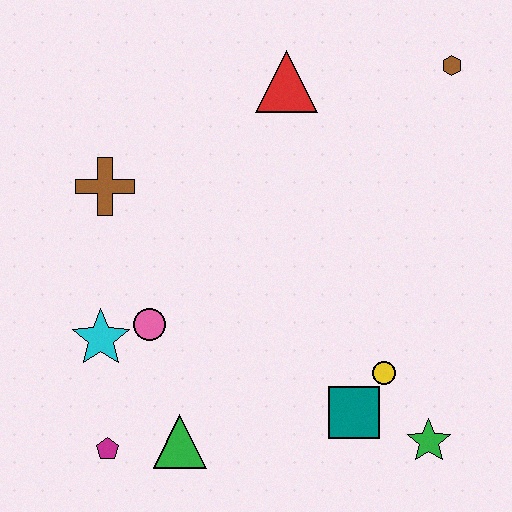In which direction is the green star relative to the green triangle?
The green star is to the right of the green triangle.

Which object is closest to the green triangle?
The magenta pentagon is closest to the green triangle.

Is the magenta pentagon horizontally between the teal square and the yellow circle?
No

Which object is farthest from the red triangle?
The magenta pentagon is farthest from the red triangle.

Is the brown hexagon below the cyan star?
No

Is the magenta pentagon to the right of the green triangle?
No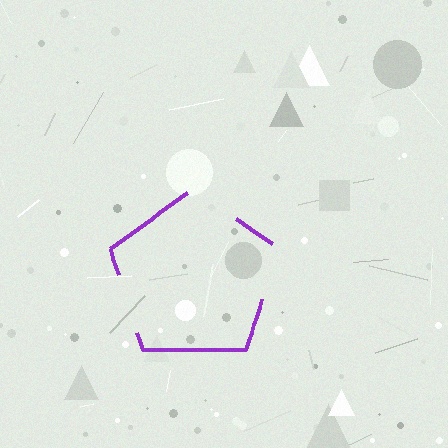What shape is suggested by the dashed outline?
The dashed outline suggests a pentagon.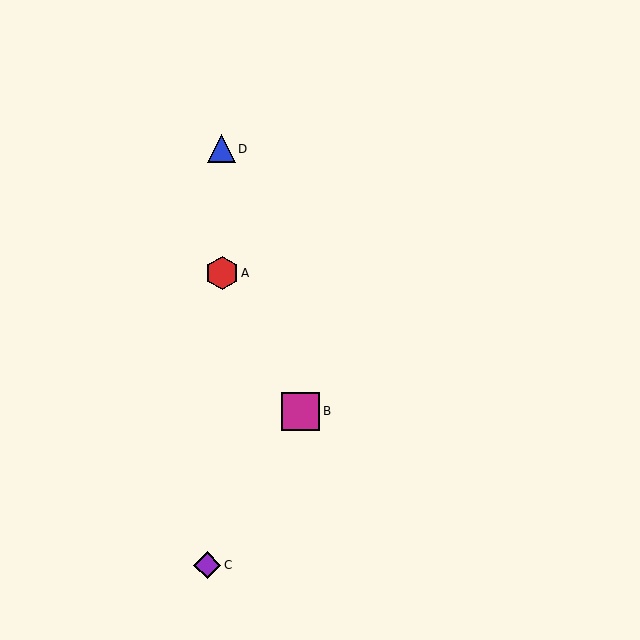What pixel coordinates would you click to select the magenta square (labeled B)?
Click at (301, 411) to select the magenta square B.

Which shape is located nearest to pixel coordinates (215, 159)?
The blue triangle (labeled D) at (222, 149) is nearest to that location.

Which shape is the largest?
The magenta square (labeled B) is the largest.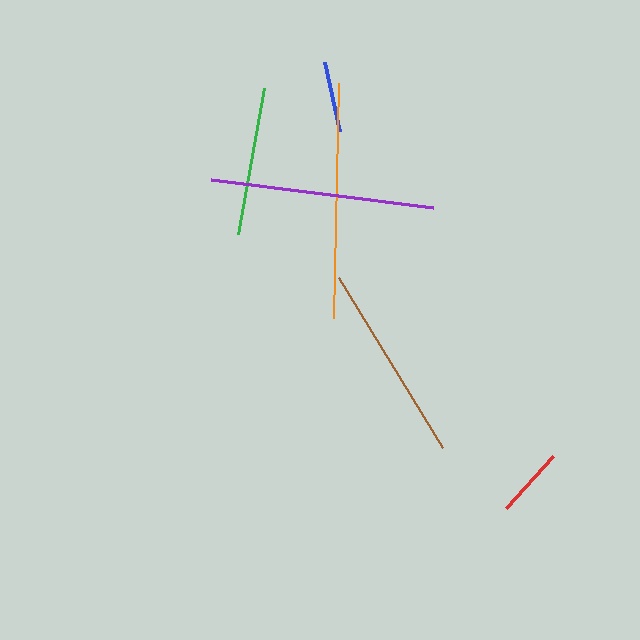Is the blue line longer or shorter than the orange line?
The orange line is longer than the blue line.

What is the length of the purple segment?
The purple segment is approximately 224 pixels long.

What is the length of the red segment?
The red segment is approximately 70 pixels long.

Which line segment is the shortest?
The blue line is the shortest at approximately 70 pixels.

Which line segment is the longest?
The orange line is the longest at approximately 235 pixels.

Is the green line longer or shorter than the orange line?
The orange line is longer than the green line.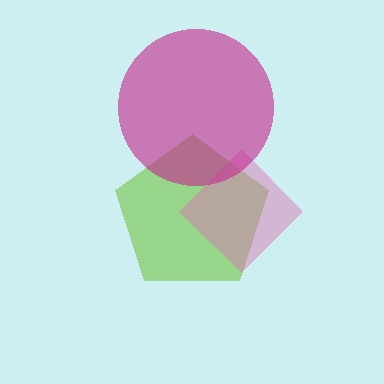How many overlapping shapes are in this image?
There are 3 overlapping shapes in the image.